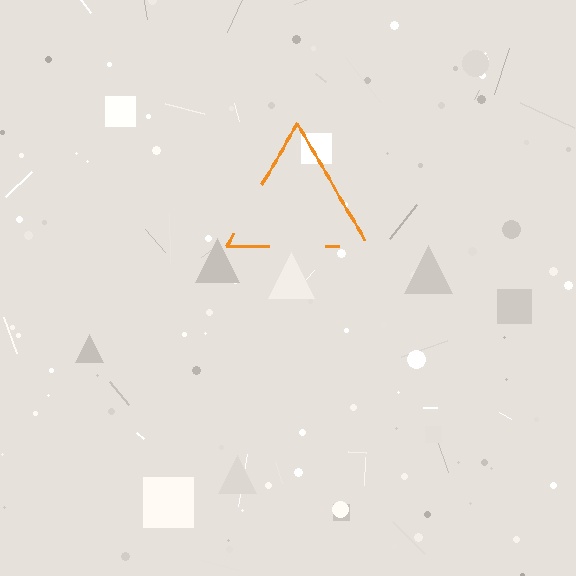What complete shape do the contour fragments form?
The contour fragments form a triangle.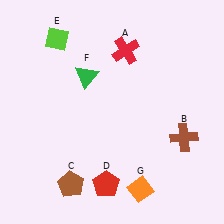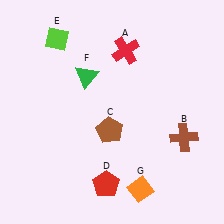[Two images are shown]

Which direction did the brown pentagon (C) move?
The brown pentagon (C) moved up.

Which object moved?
The brown pentagon (C) moved up.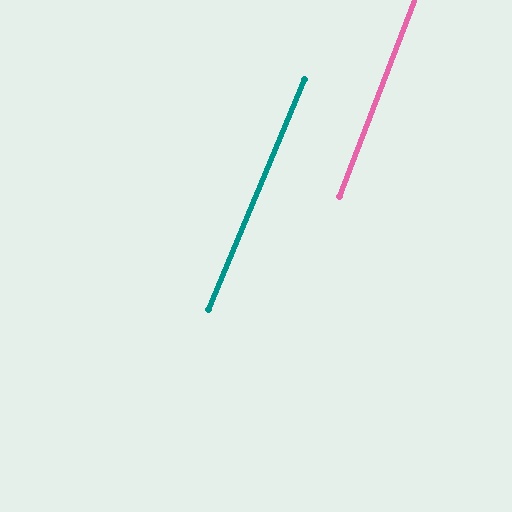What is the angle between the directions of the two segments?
Approximately 2 degrees.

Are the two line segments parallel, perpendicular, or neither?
Parallel — their directions differ by only 1.9°.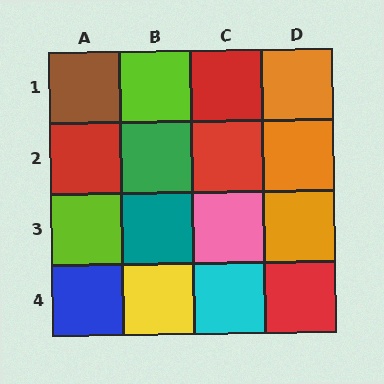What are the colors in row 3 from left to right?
Lime, teal, pink, orange.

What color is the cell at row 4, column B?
Yellow.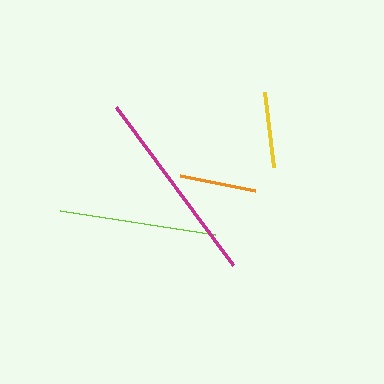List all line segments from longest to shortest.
From longest to shortest: magenta, lime, orange, yellow.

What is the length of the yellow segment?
The yellow segment is approximately 75 pixels long.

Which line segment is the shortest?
The yellow line is the shortest at approximately 75 pixels.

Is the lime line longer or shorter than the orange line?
The lime line is longer than the orange line.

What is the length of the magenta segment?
The magenta segment is approximately 197 pixels long.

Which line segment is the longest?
The magenta line is the longest at approximately 197 pixels.